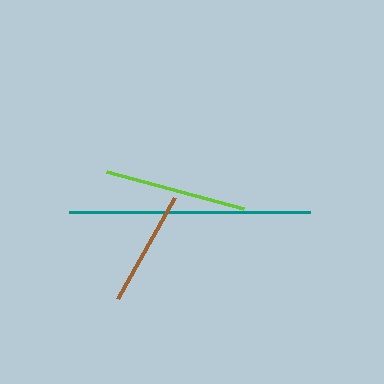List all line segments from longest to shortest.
From longest to shortest: teal, lime, brown.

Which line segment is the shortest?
The brown line is the shortest at approximately 115 pixels.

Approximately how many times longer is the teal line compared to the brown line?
The teal line is approximately 2.1 times the length of the brown line.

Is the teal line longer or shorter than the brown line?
The teal line is longer than the brown line.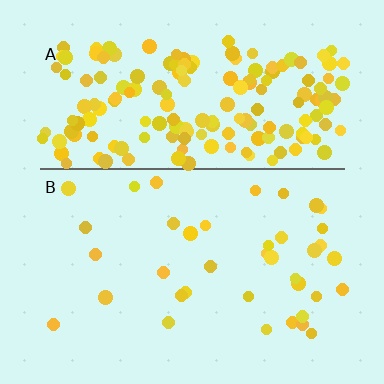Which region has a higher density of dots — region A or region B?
A (the top).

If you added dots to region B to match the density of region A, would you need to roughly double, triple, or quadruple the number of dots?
Approximately quadruple.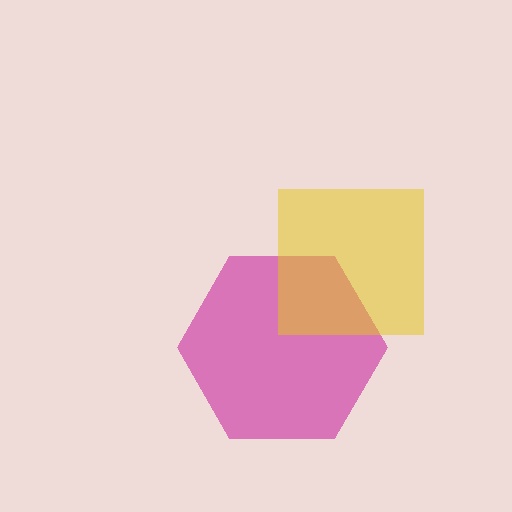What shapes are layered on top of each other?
The layered shapes are: a magenta hexagon, a yellow square.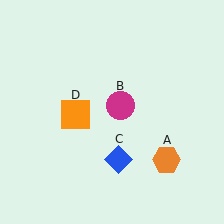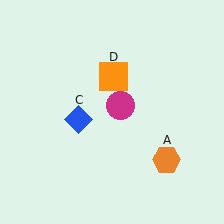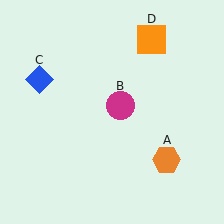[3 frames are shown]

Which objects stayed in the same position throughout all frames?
Orange hexagon (object A) and magenta circle (object B) remained stationary.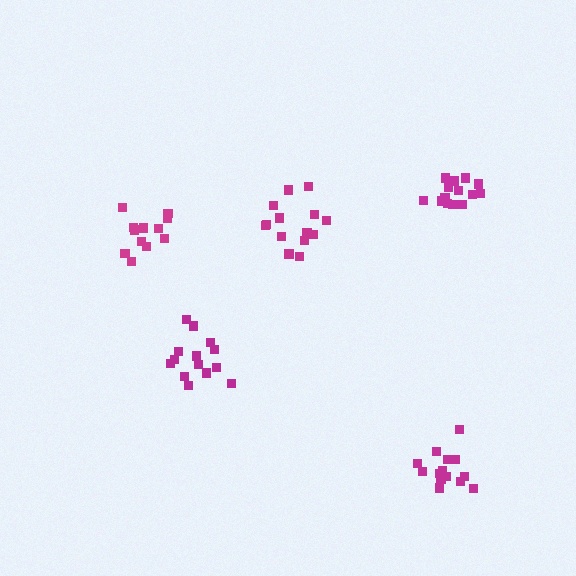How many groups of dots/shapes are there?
There are 5 groups.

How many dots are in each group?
Group 1: 14 dots, Group 2: 14 dots, Group 3: 12 dots, Group 4: 14 dots, Group 5: 14 dots (68 total).